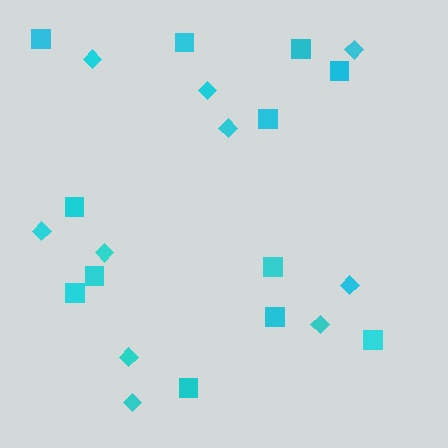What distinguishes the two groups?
There are 2 groups: one group of diamonds (10) and one group of squares (12).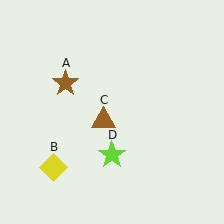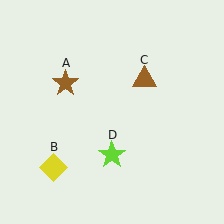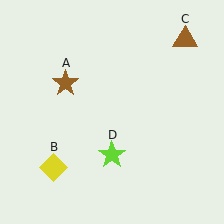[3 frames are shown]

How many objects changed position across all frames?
1 object changed position: brown triangle (object C).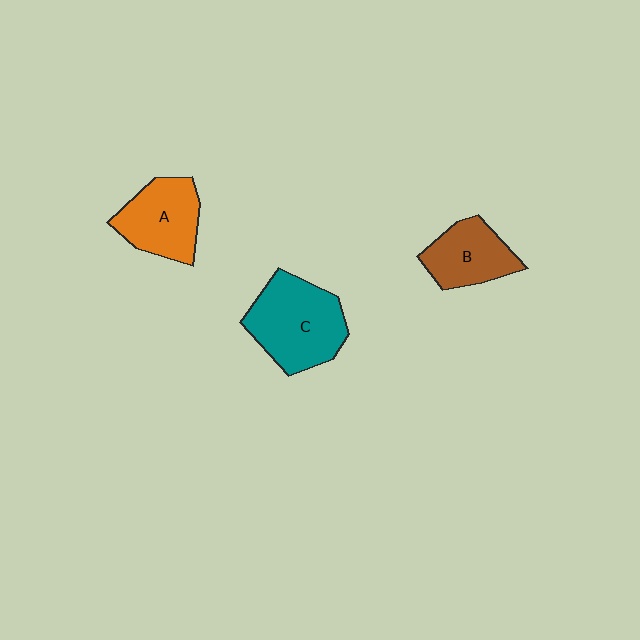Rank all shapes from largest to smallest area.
From largest to smallest: C (teal), A (orange), B (brown).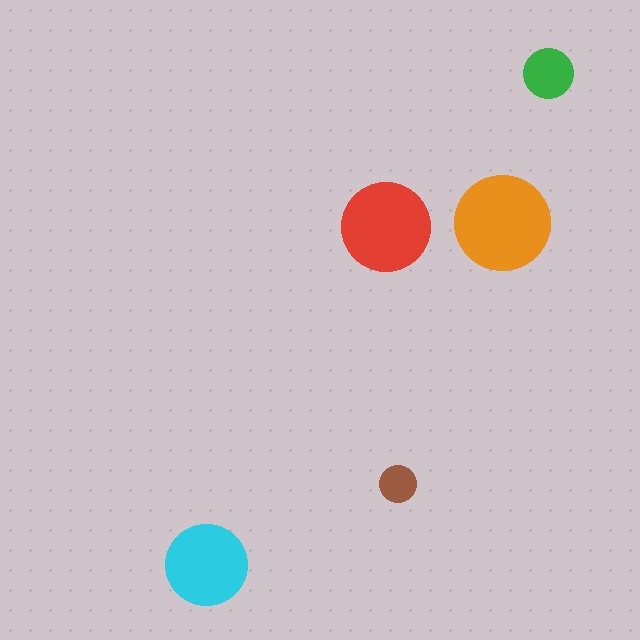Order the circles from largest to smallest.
the orange one, the red one, the cyan one, the green one, the brown one.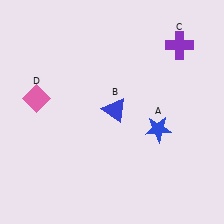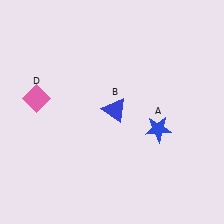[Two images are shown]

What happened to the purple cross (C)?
The purple cross (C) was removed in Image 2. It was in the top-right area of Image 1.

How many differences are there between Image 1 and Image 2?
There is 1 difference between the two images.